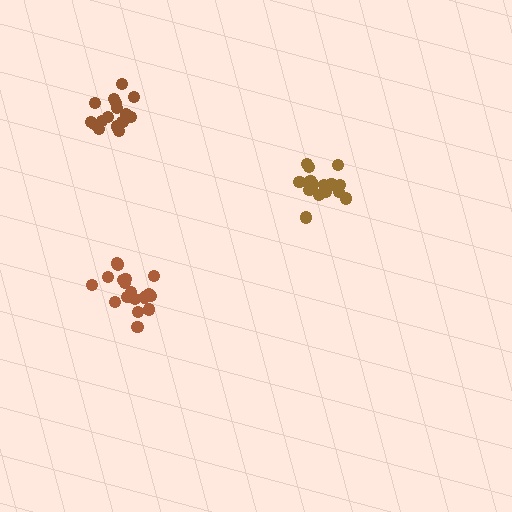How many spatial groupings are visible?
There are 3 spatial groupings.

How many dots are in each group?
Group 1: 18 dots, Group 2: 17 dots, Group 3: 17 dots (52 total).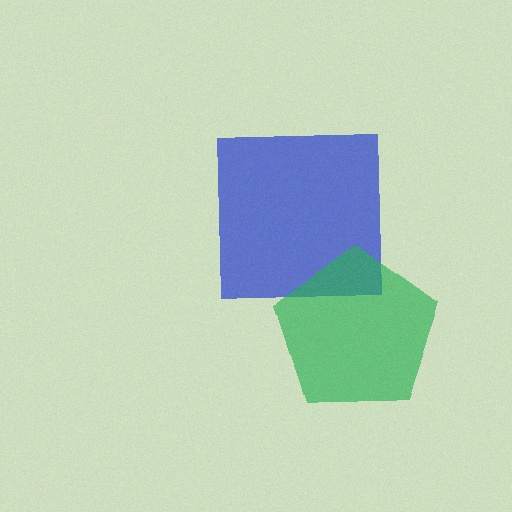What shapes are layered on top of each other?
The layered shapes are: a blue square, a green pentagon.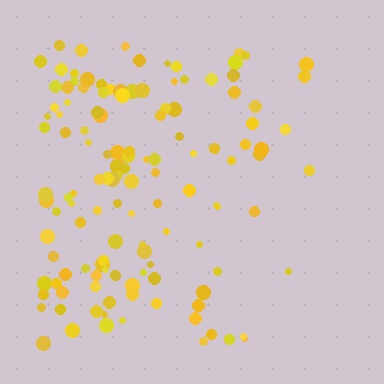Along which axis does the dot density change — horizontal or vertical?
Horizontal.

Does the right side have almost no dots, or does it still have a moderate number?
Still a moderate number, just noticeably fewer than the left.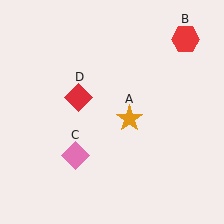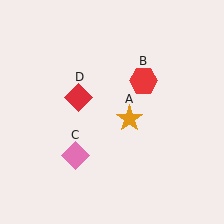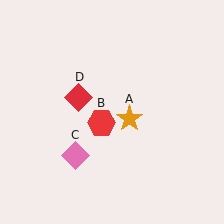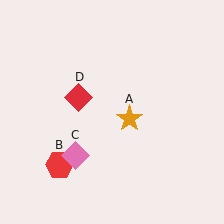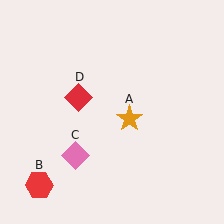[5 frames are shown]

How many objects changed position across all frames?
1 object changed position: red hexagon (object B).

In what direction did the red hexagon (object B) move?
The red hexagon (object B) moved down and to the left.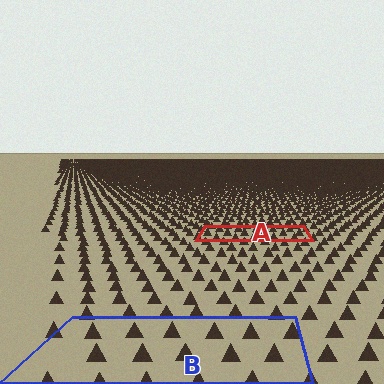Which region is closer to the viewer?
Region B is closer. The texture elements there are larger and more spread out.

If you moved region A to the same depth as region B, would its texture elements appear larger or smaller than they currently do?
They would appear larger. At a closer depth, the same texture elements are projected at a bigger on-screen size.